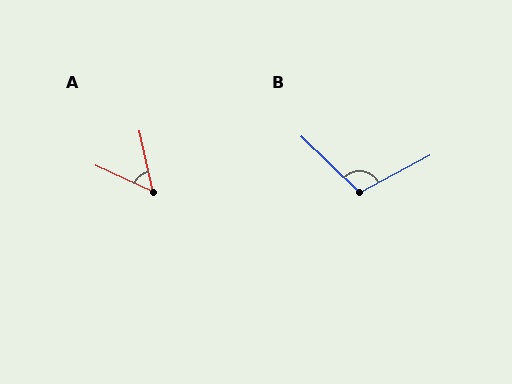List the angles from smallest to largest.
A (53°), B (108°).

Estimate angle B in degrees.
Approximately 108 degrees.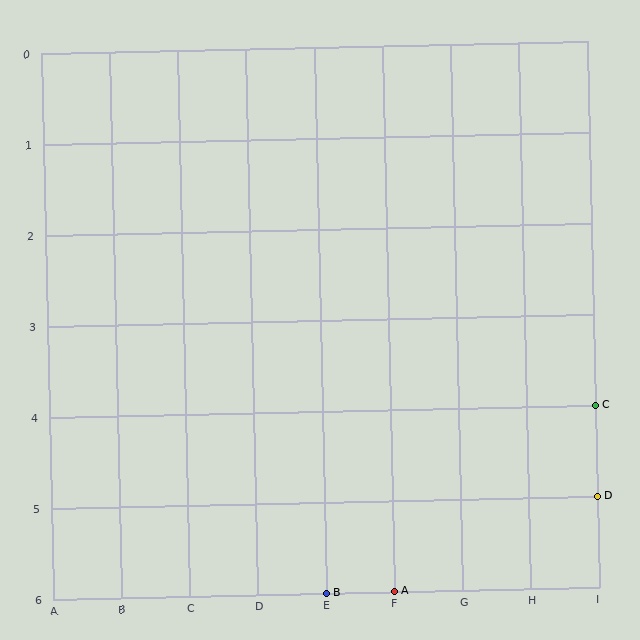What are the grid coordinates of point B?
Point B is at grid coordinates (E, 6).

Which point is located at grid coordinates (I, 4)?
Point C is at (I, 4).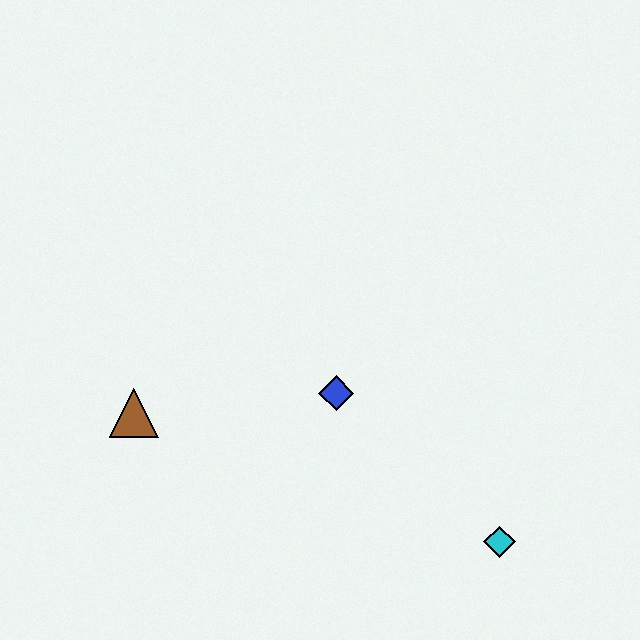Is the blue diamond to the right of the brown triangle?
Yes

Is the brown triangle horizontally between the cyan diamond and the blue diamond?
No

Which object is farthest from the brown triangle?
The cyan diamond is farthest from the brown triangle.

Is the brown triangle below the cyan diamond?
No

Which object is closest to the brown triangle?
The blue diamond is closest to the brown triangle.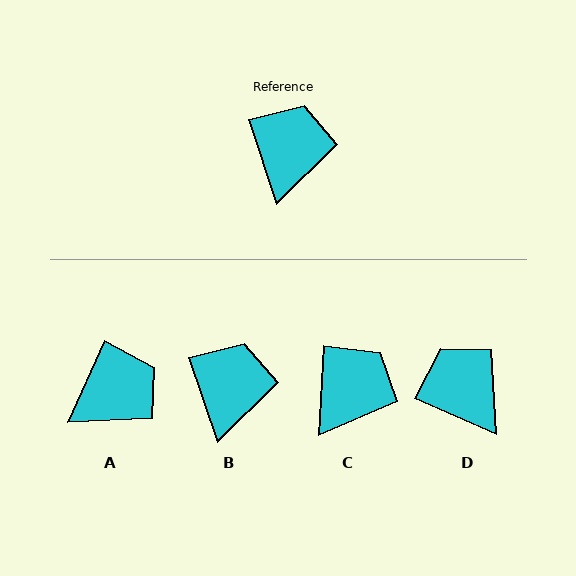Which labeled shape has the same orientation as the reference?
B.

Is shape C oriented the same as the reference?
No, it is off by about 22 degrees.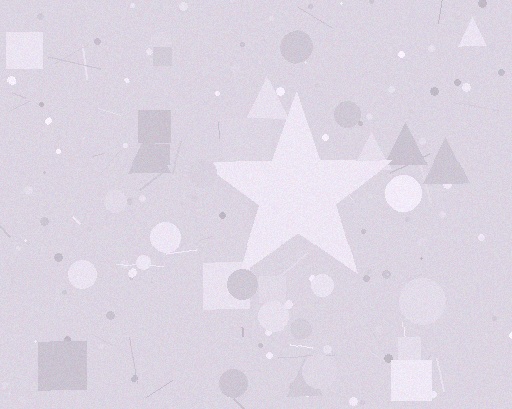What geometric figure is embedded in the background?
A star is embedded in the background.